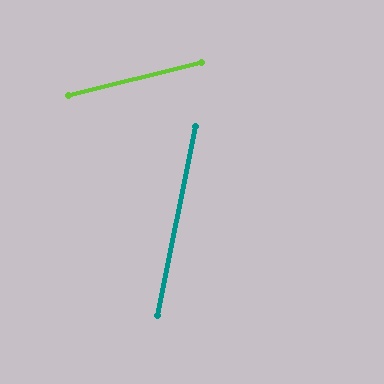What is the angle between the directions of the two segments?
Approximately 65 degrees.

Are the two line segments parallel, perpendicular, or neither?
Neither parallel nor perpendicular — they differ by about 65°.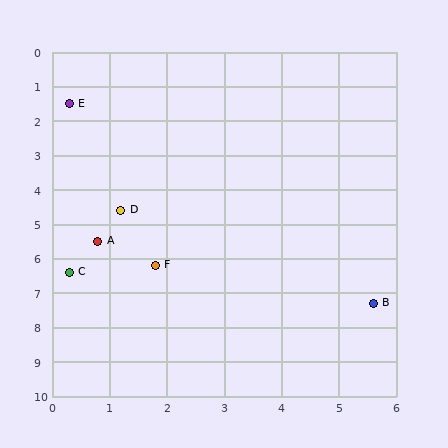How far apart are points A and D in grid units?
Points A and D are about 1.0 grid units apart.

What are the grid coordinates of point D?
Point D is at approximately (1.2, 4.6).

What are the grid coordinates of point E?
Point E is at approximately (0.3, 1.5).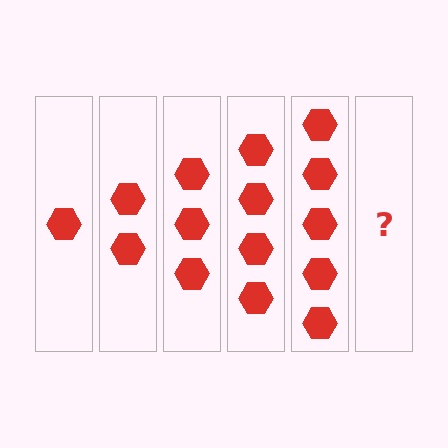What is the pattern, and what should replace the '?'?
The pattern is that each step adds one more hexagon. The '?' should be 6 hexagons.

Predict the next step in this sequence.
The next step is 6 hexagons.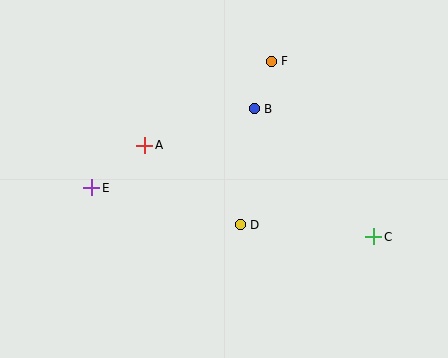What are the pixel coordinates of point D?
Point D is at (240, 225).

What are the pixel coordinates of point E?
Point E is at (92, 188).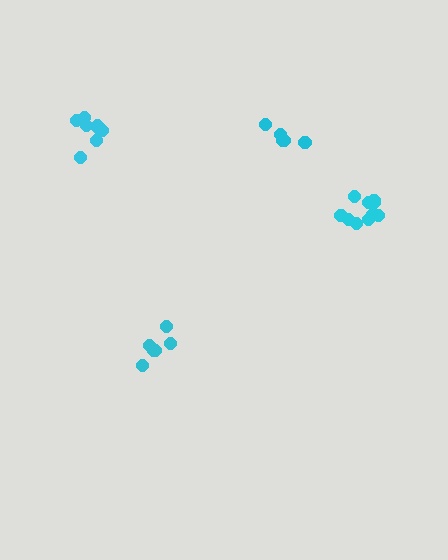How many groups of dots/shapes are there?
There are 4 groups.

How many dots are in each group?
Group 1: 5 dots, Group 2: 8 dots, Group 3: 6 dots, Group 4: 10 dots (29 total).